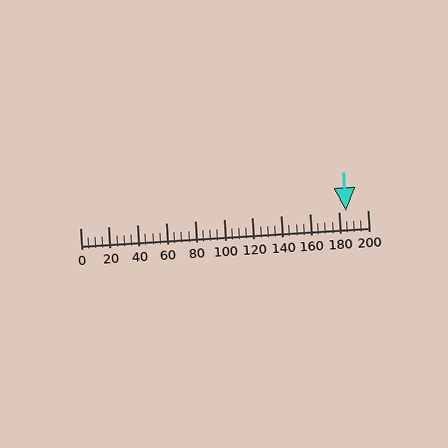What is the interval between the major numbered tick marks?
The major tick marks are spaced 20 units apart.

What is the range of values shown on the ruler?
The ruler shows values from 0 to 200.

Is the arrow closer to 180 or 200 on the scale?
The arrow is closer to 180.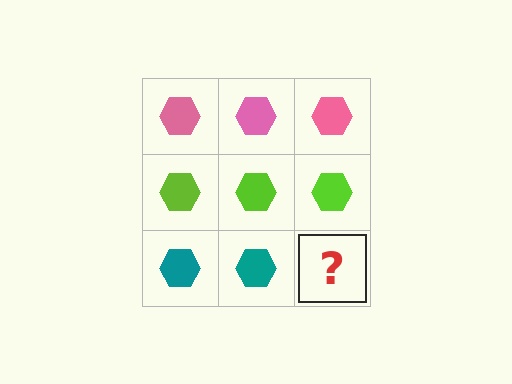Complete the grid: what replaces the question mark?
The question mark should be replaced with a teal hexagon.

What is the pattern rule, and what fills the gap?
The rule is that each row has a consistent color. The gap should be filled with a teal hexagon.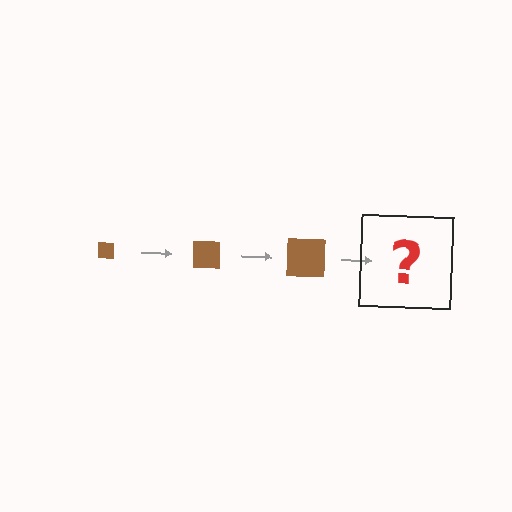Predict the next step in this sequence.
The next step is a brown square, larger than the previous one.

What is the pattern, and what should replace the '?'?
The pattern is that the square gets progressively larger each step. The '?' should be a brown square, larger than the previous one.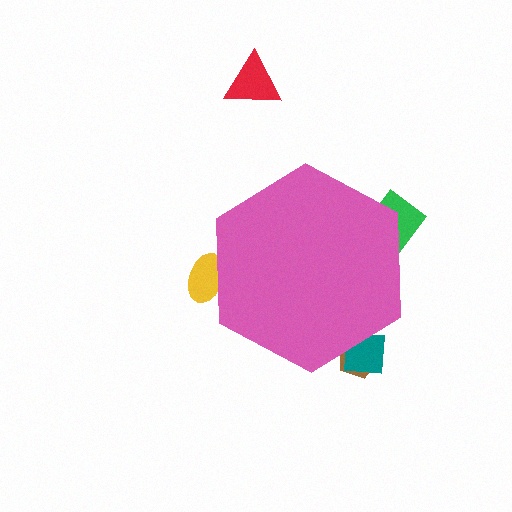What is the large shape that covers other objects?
A pink hexagon.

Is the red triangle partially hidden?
No, the red triangle is fully visible.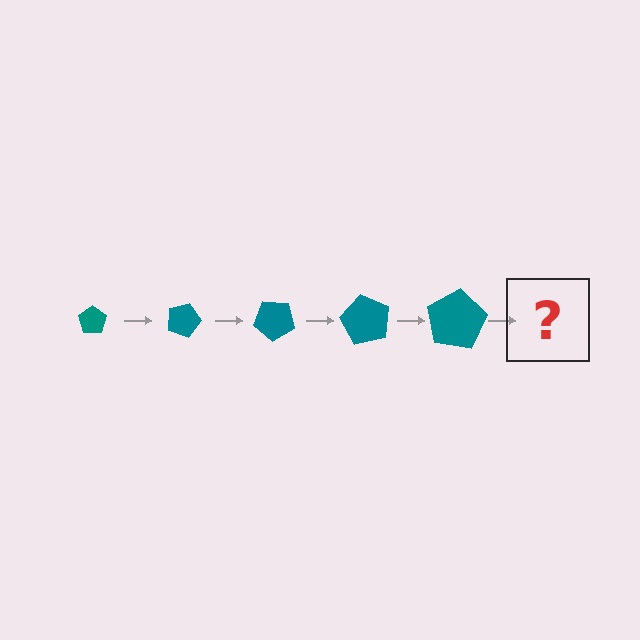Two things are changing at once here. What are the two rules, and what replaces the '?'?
The two rules are that the pentagon grows larger each step and it rotates 20 degrees each step. The '?' should be a pentagon, larger than the previous one and rotated 100 degrees from the start.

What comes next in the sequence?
The next element should be a pentagon, larger than the previous one and rotated 100 degrees from the start.